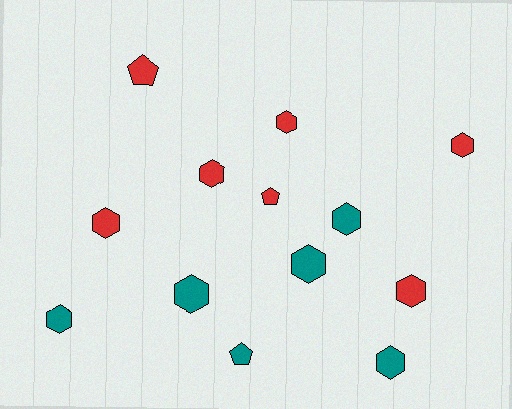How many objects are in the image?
There are 13 objects.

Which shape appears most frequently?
Hexagon, with 10 objects.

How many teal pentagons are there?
There is 1 teal pentagon.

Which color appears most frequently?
Red, with 7 objects.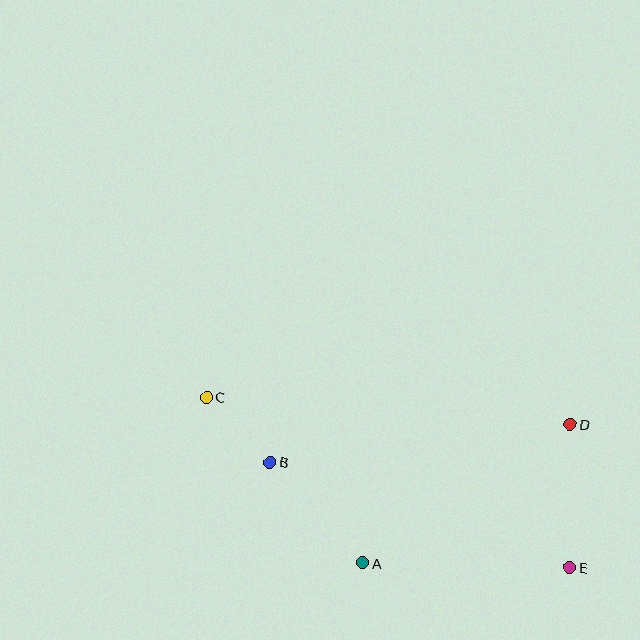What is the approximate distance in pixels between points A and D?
The distance between A and D is approximately 249 pixels.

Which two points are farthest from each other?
Points C and E are farthest from each other.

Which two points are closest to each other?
Points B and C are closest to each other.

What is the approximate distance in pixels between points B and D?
The distance between B and D is approximately 302 pixels.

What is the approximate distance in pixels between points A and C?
The distance between A and C is approximately 228 pixels.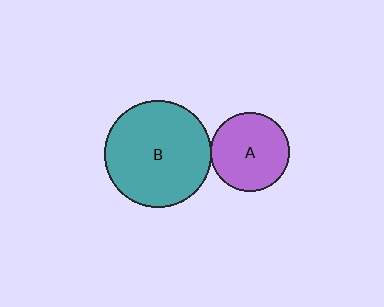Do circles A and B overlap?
Yes.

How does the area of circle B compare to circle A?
Approximately 1.8 times.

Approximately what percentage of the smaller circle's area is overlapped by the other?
Approximately 5%.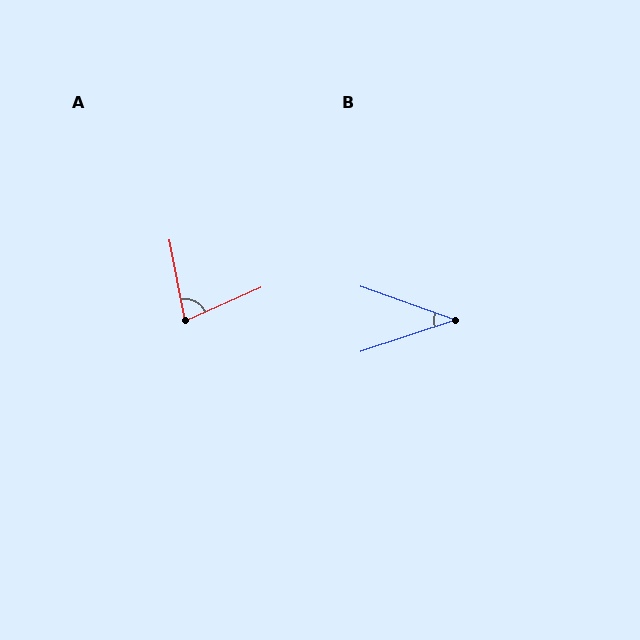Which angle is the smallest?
B, at approximately 38 degrees.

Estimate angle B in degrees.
Approximately 38 degrees.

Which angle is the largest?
A, at approximately 77 degrees.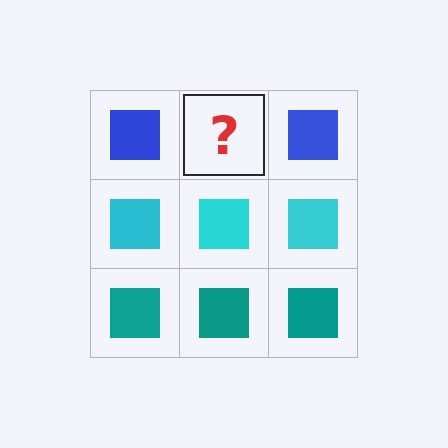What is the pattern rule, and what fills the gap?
The rule is that each row has a consistent color. The gap should be filled with a blue square.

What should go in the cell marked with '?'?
The missing cell should contain a blue square.